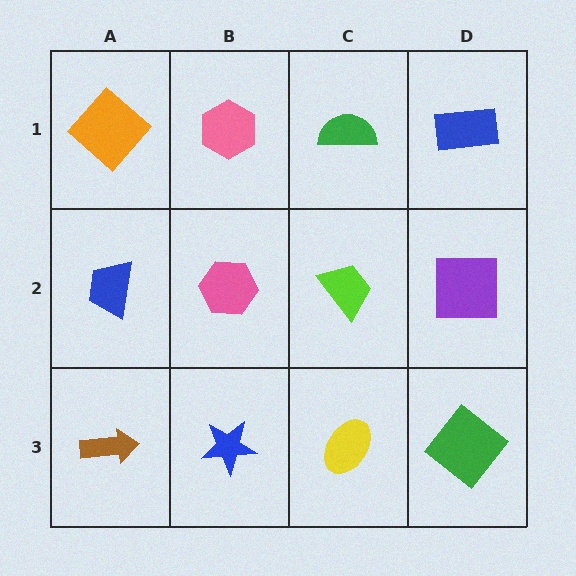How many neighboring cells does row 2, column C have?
4.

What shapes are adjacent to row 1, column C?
A lime trapezoid (row 2, column C), a pink hexagon (row 1, column B), a blue rectangle (row 1, column D).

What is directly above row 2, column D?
A blue rectangle.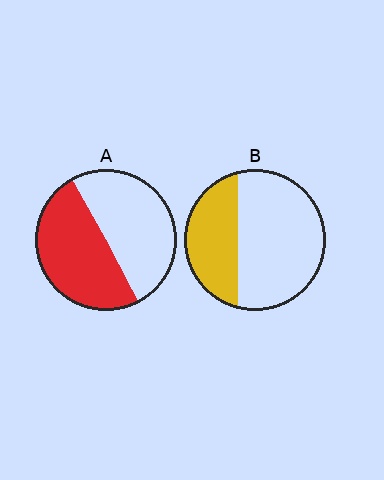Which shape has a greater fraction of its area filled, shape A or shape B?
Shape A.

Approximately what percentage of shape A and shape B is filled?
A is approximately 50% and B is approximately 35%.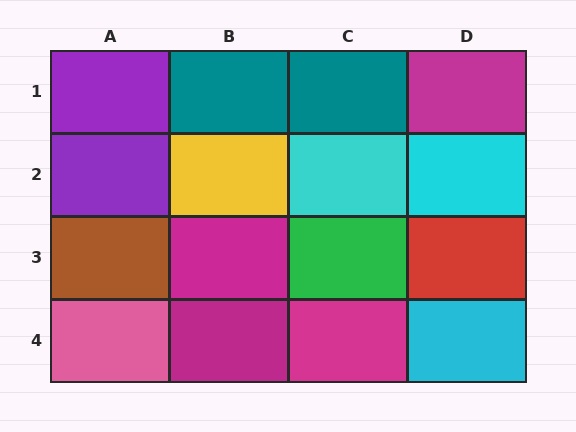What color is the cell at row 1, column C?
Teal.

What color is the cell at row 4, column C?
Magenta.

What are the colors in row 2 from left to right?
Purple, yellow, cyan, cyan.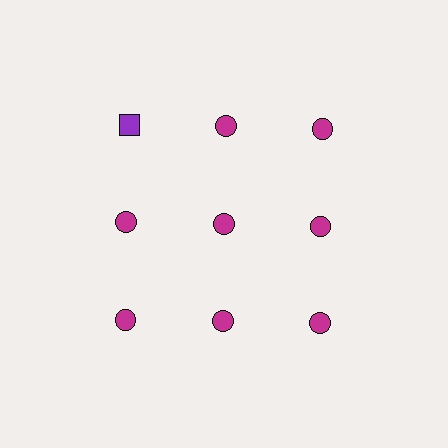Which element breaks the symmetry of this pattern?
The purple square in the top row, leftmost column breaks the symmetry. All other shapes are magenta circles.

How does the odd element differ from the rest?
It differs in both color (purple instead of magenta) and shape (square instead of circle).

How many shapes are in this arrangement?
There are 9 shapes arranged in a grid pattern.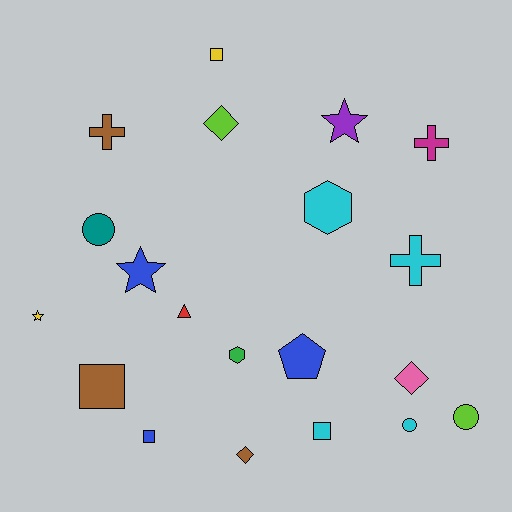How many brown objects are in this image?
There are 3 brown objects.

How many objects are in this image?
There are 20 objects.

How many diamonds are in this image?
There are 3 diamonds.